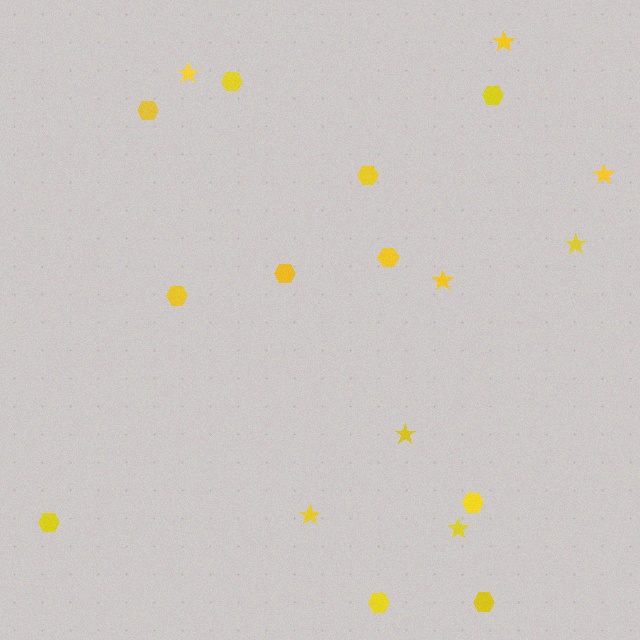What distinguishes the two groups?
There are 2 groups: one group of hexagons (11) and one group of stars (8).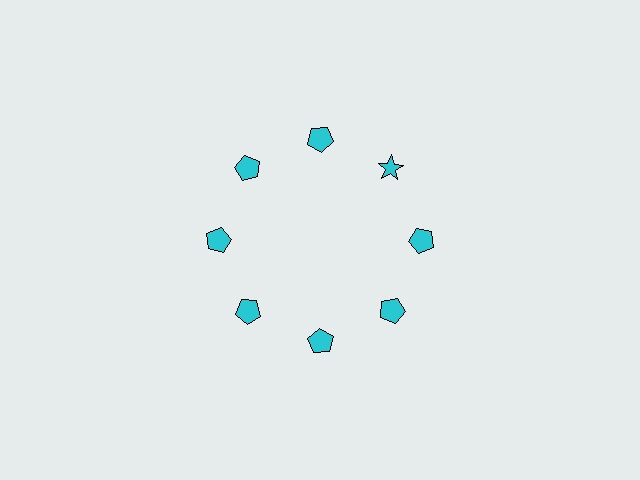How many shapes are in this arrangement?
There are 8 shapes arranged in a ring pattern.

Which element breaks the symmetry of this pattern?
The cyan star at roughly the 2 o'clock position breaks the symmetry. All other shapes are cyan pentagons.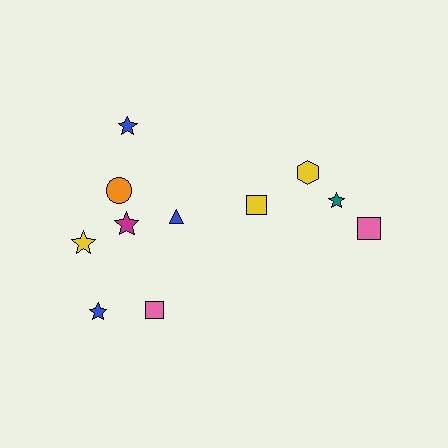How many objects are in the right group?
There are 4 objects.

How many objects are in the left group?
There are 7 objects.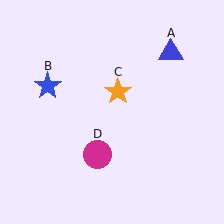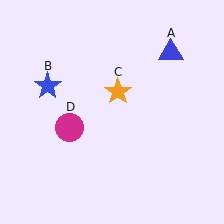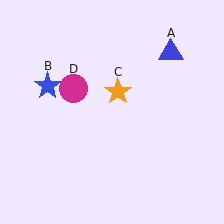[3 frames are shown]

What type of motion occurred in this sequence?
The magenta circle (object D) rotated clockwise around the center of the scene.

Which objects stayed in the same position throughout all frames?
Blue triangle (object A) and blue star (object B) and orange star (object C) remained stationary.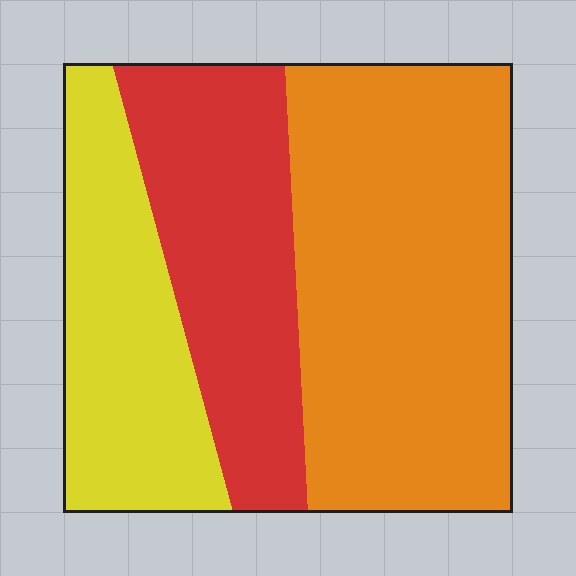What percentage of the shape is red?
Red covers around 30% of the shape.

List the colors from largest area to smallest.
From largest to smallest: orange, red, yellow.